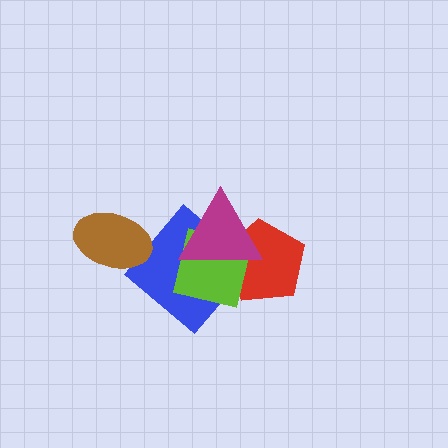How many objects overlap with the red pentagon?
3 objects overlap with the red pentagon.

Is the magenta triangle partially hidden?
No, no other shape covers it.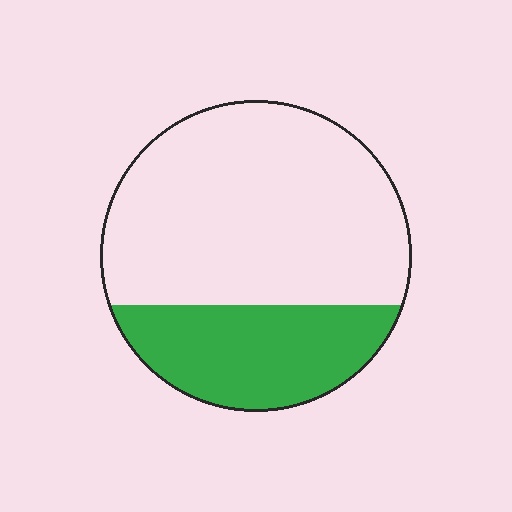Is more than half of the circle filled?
No.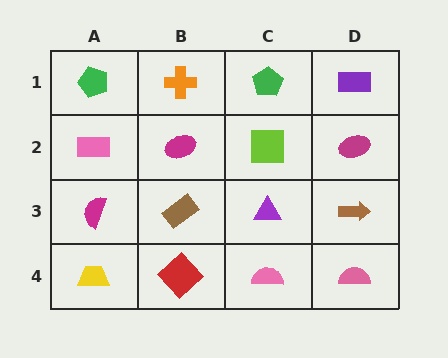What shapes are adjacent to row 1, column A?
A pink rectangle (row 2, column A), an orange cross (row 1, column B).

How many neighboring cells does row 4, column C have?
3.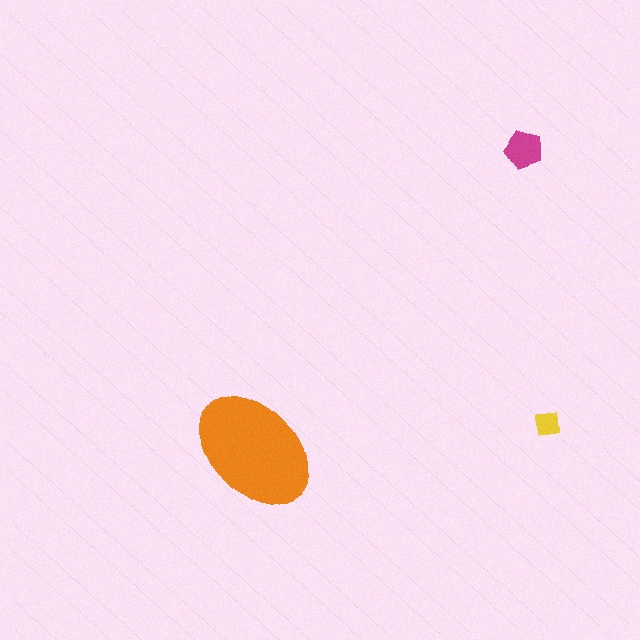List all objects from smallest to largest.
The yellow square, the magenta pentagon, the orange ellipse.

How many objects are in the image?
There are 3 objects in the image.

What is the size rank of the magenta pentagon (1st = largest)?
2nd.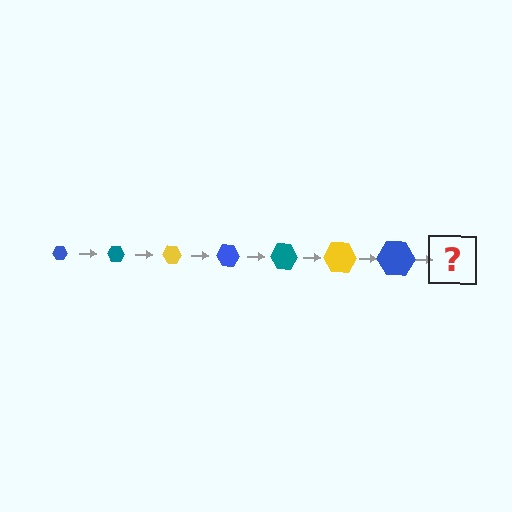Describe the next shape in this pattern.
It should be a teal hexagon, larger than the previous one.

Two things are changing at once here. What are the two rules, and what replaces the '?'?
The two rules are that the hexagon grows larger each step and the color cycles through blue, teal, and yellow. The '?' should be a teal hexagon, larger than the previous one.